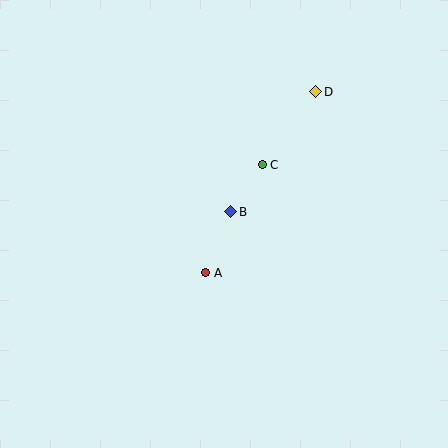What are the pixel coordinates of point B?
Point B is at (231, 212).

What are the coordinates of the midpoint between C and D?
The midpoint between C and D is at (289, 128).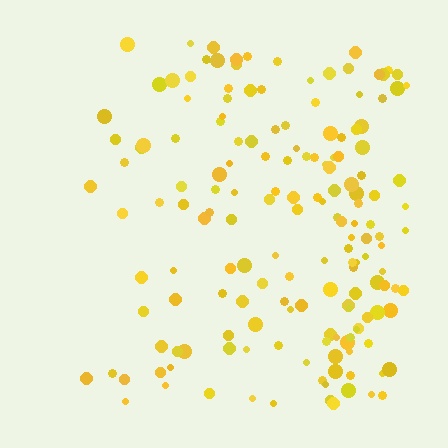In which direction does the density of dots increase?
From left to right, with the right side densest.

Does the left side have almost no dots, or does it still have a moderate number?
Still a moderate number, just noticeably fewer than the right.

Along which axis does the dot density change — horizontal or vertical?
Horizontal.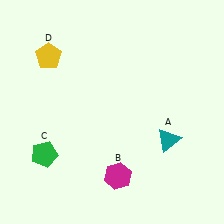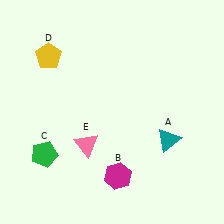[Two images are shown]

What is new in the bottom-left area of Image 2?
A pink triangle (E) was added in the bottom-left area of Image 2.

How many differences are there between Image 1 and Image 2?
There is 1 difference between the two images.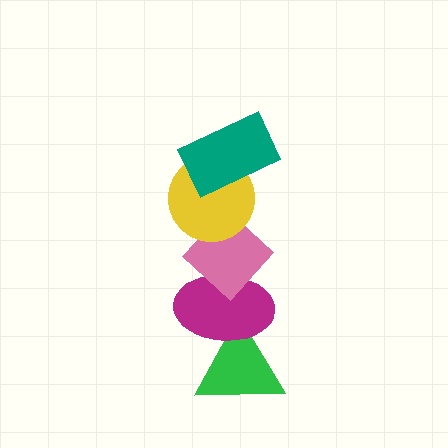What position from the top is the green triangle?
The green triangle is 5th from the top.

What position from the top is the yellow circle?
The yellow circle is 2nd from the top.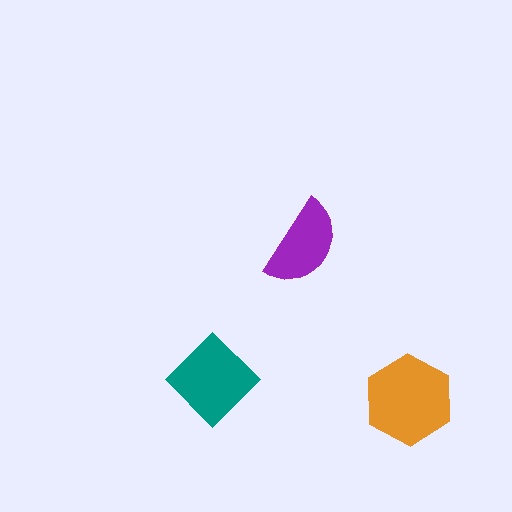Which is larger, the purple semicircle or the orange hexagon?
The orange hexagon.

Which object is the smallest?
The purple semicircle.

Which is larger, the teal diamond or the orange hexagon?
The orange hexagon.